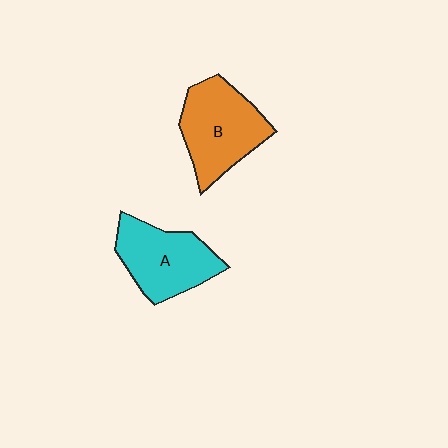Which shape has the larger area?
Shape B (orange).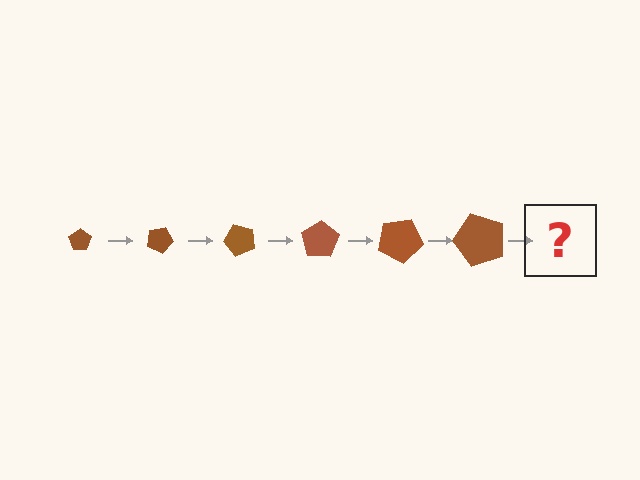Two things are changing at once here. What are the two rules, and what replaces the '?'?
The two rules are that the pentagon grows larger each step and it rotates 25 degrees each step. The '?' should be a pentagon, larger than the previous one and rotated 150 degrees from the start.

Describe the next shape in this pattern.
It should be a pentagon, larger than the previous one and rotated 150 degrees from the start.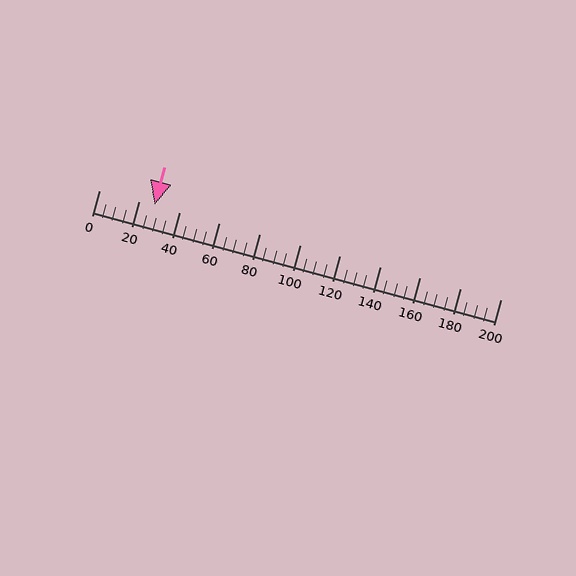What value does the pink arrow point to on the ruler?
The pink arrow points to approximately 28.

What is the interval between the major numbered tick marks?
The major tick marks are spaced 20 units apart.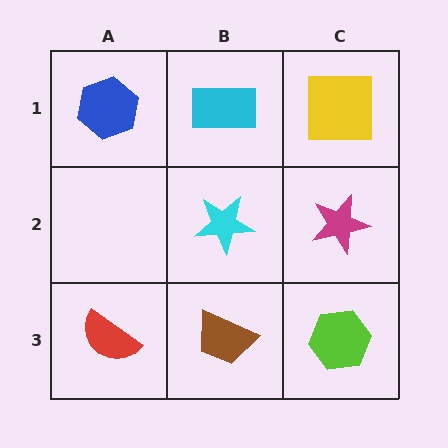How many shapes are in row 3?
3 shapes.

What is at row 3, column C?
A lime hexagon.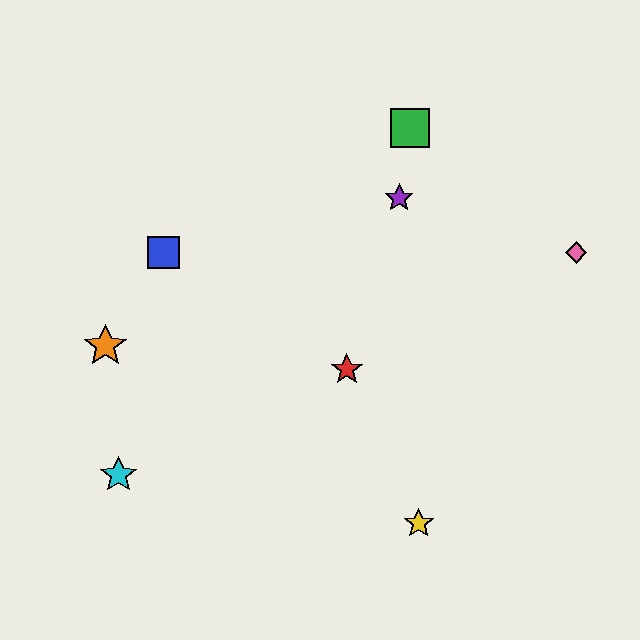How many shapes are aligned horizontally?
2 shapes (the blue square, the pink diamond) are aligned horizontally.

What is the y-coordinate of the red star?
The red star is at y≈370.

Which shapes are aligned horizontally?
The blue square, the pink diamond are aligned horizontally.